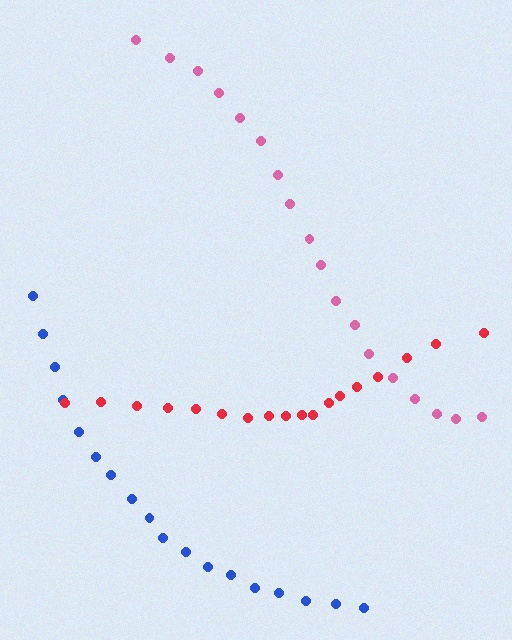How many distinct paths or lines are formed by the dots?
There are 3 distinct paths.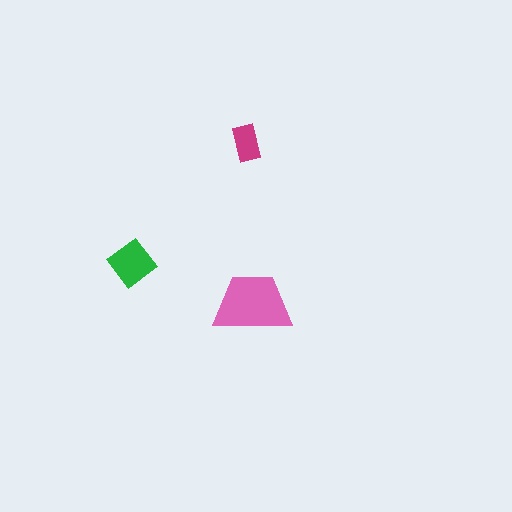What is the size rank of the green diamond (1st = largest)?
2nd.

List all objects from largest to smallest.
The pink trapezoid, the green diamond, the magenta rectangle.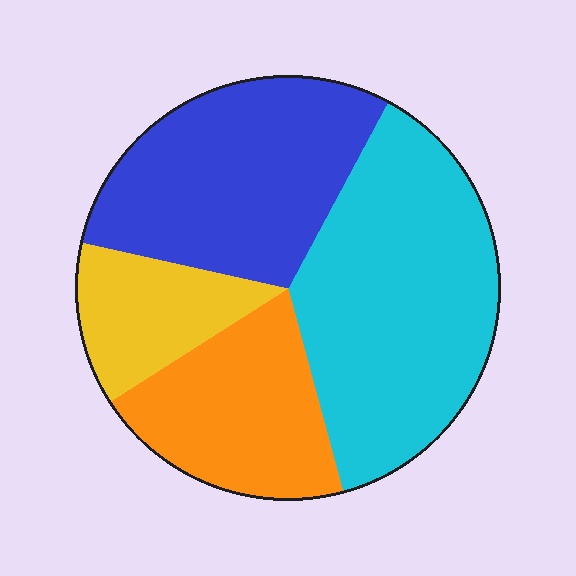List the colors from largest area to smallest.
From largest to smallest: cyan, blue, orange, yellow.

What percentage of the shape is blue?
Blue covers about 30% of the shape.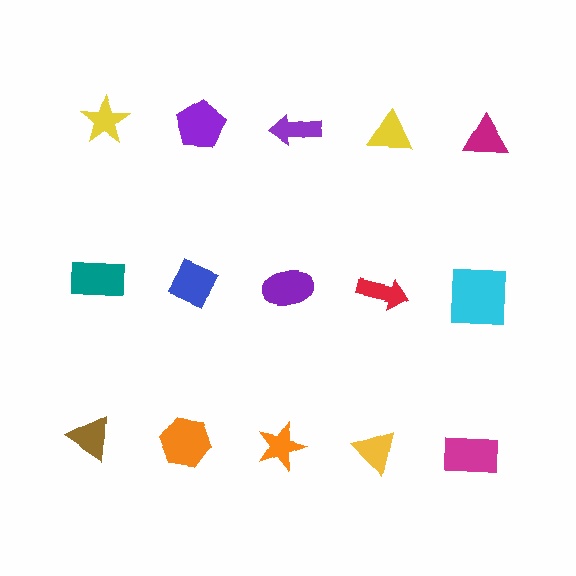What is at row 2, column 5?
A cyan square.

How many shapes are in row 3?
5 shapes.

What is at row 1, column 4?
A yellow triangle.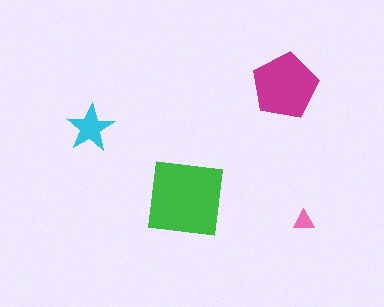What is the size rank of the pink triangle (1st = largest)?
4th.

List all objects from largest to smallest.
The green square, the magenta pentagon, the cyan star, the pink triangle.